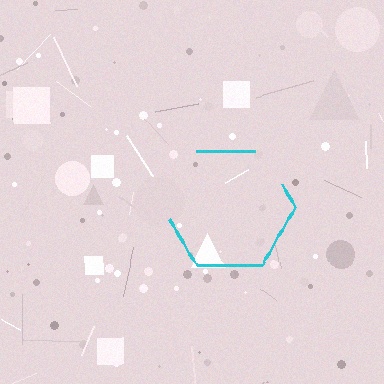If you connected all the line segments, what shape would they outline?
They would outline a hexagon.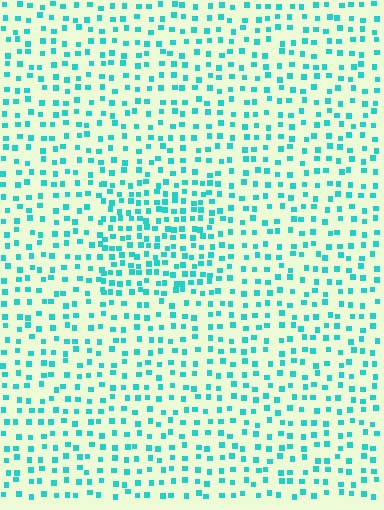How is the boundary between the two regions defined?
The boundary is defined by a change in element density (approximately 1.8x ratio). All elements are the same color, size, and shape.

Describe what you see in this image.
The image contains small cyan elements arranged at two different densities. A rectangle-shaped region is visible where the elements are more densely packed than the surrounding area.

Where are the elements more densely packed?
The elements are more densely packed inside the rectangle boundary.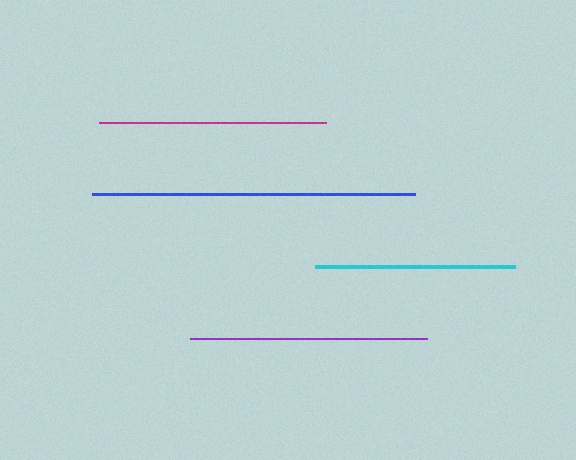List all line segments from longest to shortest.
From longest to shortest: blue, purple, magenta, cyan.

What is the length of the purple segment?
The purple segment is approximately 237 pixels long.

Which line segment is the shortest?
The cyan line is the shortest at approximately 199 pixels.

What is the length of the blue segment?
The blue segment is approximately 323 pixels long.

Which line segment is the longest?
The blue line is the longest at approximately 323 pixels.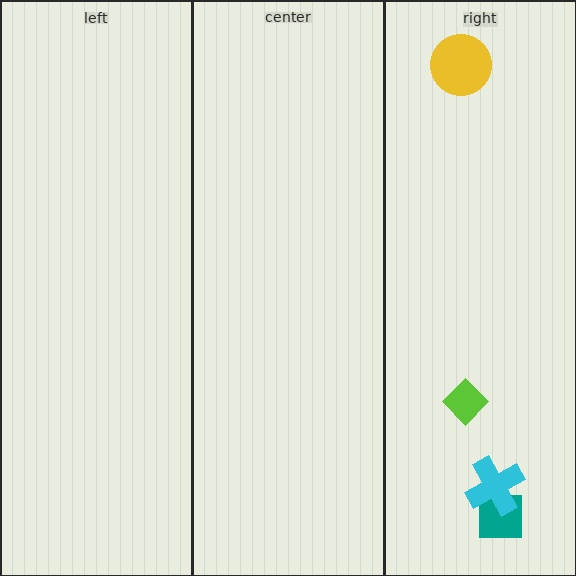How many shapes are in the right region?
4.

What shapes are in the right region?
The teal square, the lime diamond, the cyan cross, the yellow circle.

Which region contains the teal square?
The right region.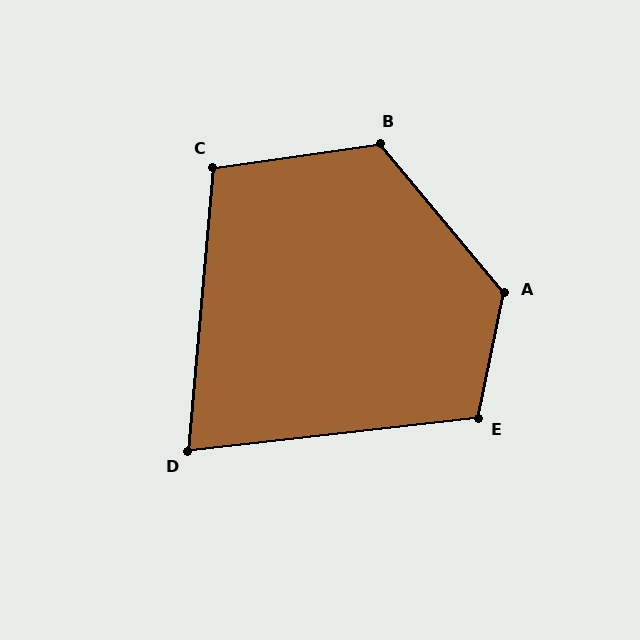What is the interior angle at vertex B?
Approximately 122 degrees (obtuse).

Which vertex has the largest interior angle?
A, at approximately 129 degrees.